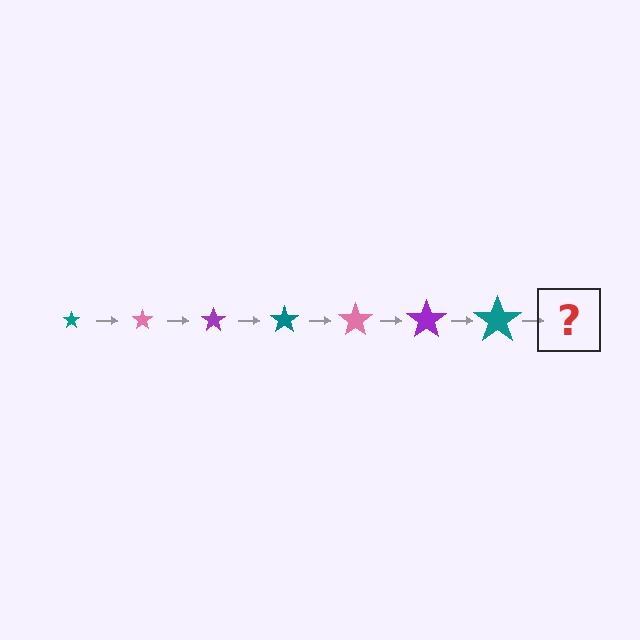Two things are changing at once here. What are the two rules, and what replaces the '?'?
The two rules are that the star grows larger each step and the color cycles through teal, pink, and purple. The '?' should be a pink star, larger than the previous one.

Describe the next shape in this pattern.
It should be a pink star, larger than the previous one.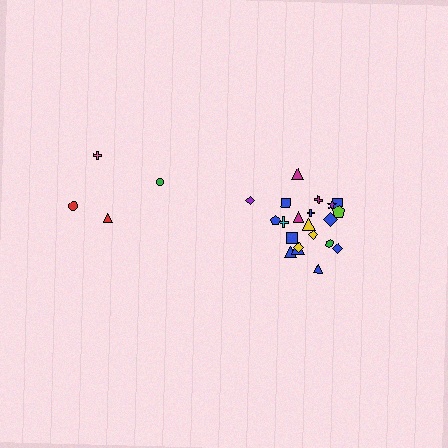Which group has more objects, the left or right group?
The right group.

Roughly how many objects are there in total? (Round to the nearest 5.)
Roughly 25 objects in total.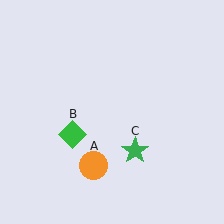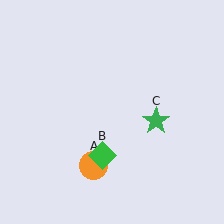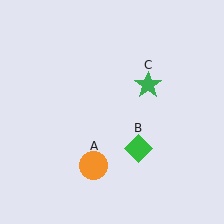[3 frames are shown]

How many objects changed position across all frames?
2 objects changed position: green diamond (object B), green star (object C).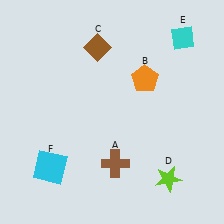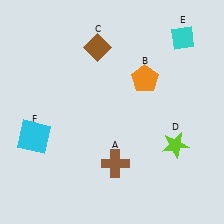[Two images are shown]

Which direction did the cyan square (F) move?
The cyan square (F) moved up.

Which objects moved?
The objects that moved are: the lime star (D), the cyan square (F).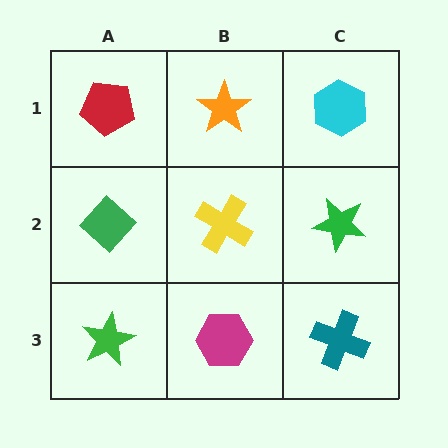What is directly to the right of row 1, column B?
A cyan hexagon.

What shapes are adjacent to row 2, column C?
A cyan hexagon (row 1, column C), a teal cross (row 3, column C), a yellow cross (row 2, column B).